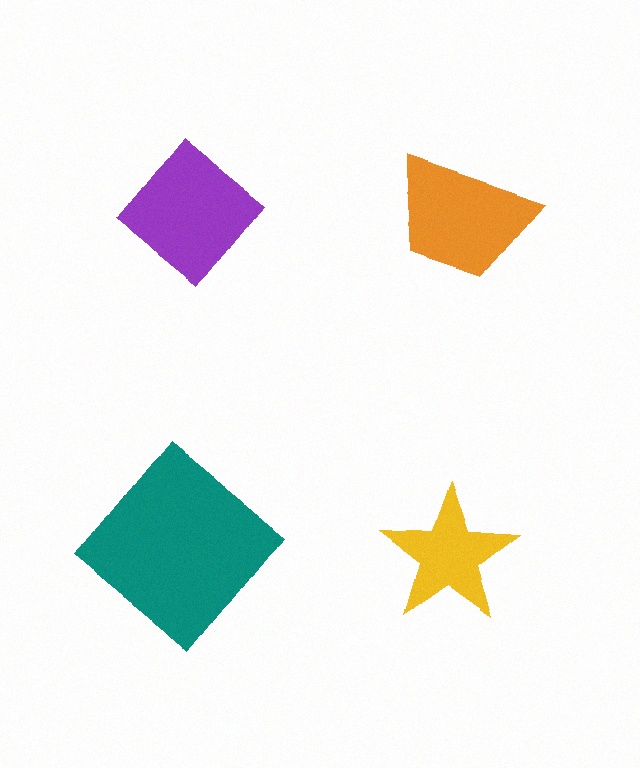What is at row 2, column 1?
A teal diamond.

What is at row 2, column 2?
A yellow star.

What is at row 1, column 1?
A purple diamond.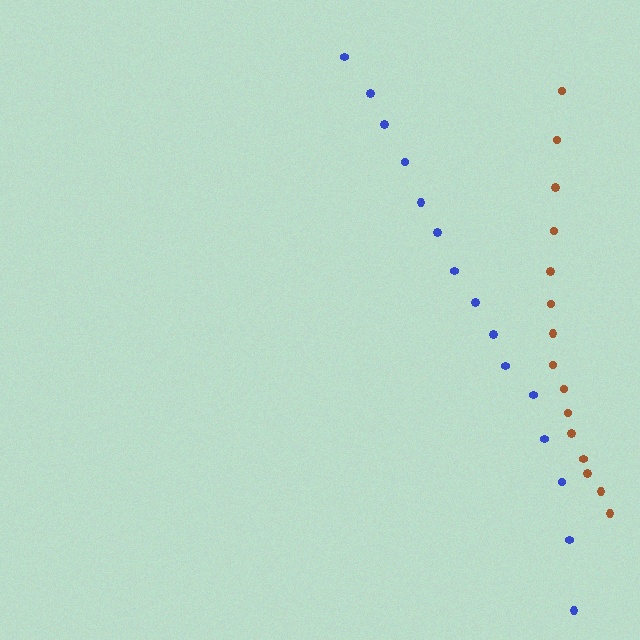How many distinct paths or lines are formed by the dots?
There are 2 distinct paths.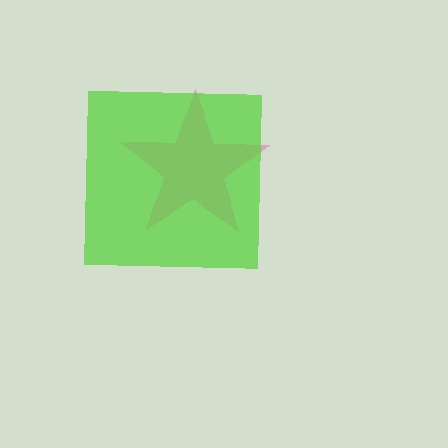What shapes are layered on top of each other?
The layered shapes are: a pink star, a lime square.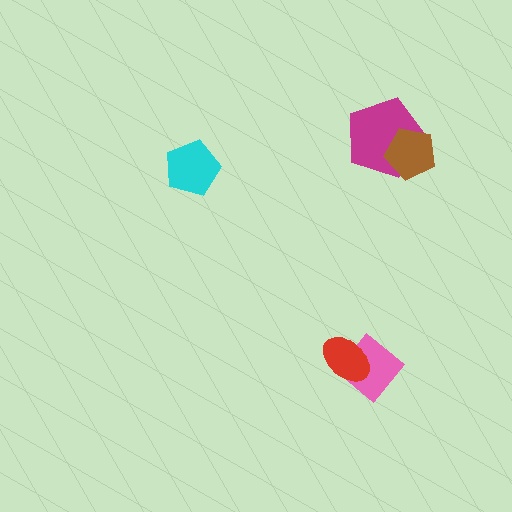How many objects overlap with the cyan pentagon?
0 objects overlap with the cyan pentagon.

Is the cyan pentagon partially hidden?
No, no other shape covers it.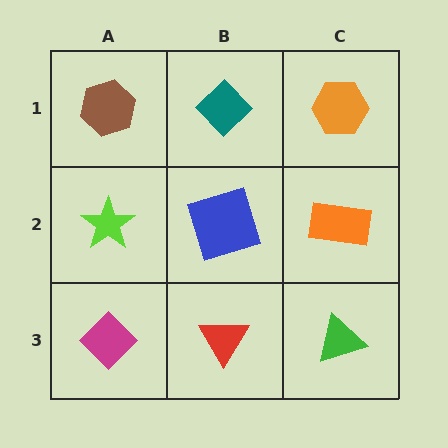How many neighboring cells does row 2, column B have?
4.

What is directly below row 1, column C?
An orange rectangle.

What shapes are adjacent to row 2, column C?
An orange hexagon (row 1, column C), a green triangle (row 3, column C), a blue square (row 2, column B).